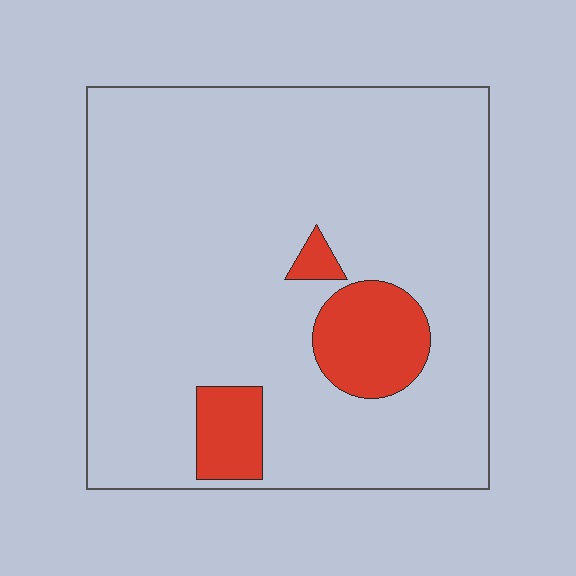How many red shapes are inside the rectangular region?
3.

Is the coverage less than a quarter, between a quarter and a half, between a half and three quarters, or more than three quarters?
Less than a quarter.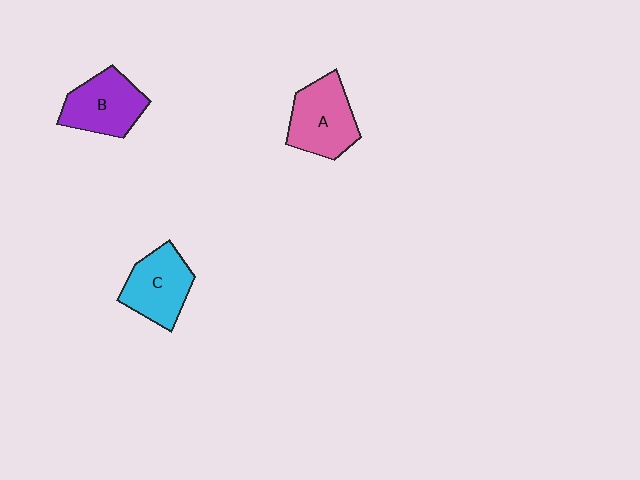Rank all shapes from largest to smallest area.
From largest to smallest: A (pink), B (purple), C (cyan).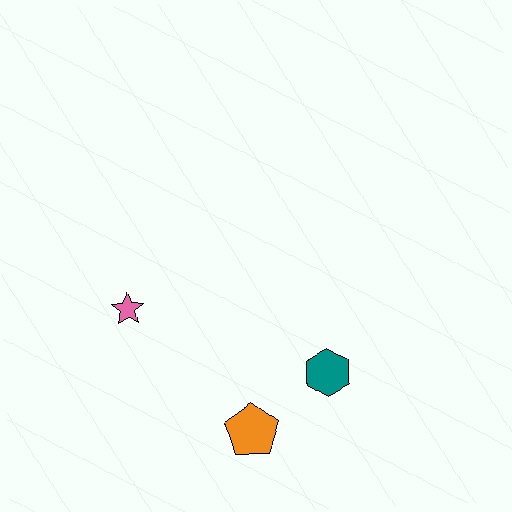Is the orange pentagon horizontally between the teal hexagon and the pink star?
Yes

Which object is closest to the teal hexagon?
The orange pentagon is closest to the teal hexagon.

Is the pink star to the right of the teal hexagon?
No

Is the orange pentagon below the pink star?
Yes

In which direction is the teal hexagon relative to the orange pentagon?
The teal hexagon is to the right of the orange pentagon.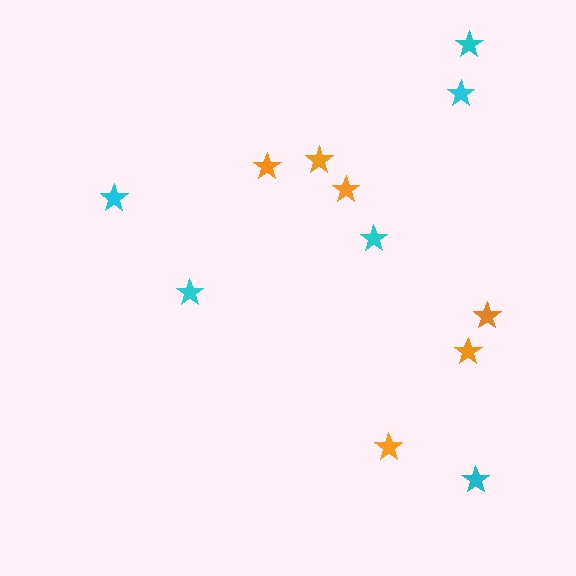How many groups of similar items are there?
There are 2 groups: one group of cyan stars (6) and one group of orange stars (6).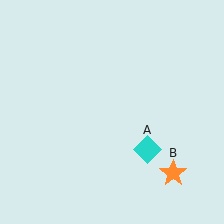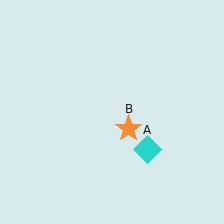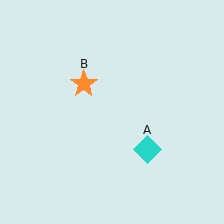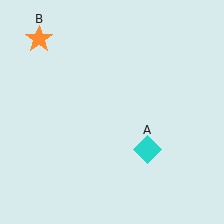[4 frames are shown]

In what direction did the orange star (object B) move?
The orange star (object B) moved up and to the left.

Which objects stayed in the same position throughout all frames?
Cyan diamond (object A) remained stationary.